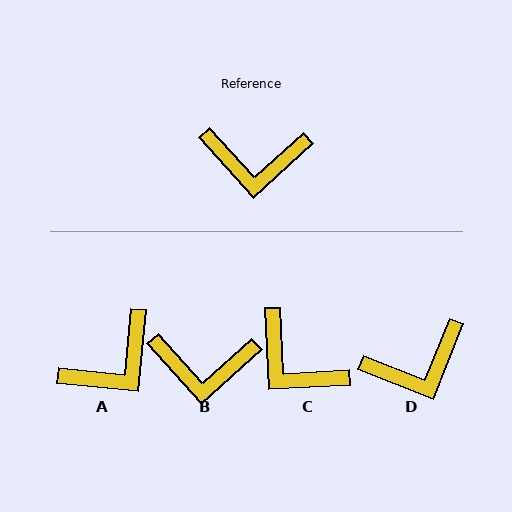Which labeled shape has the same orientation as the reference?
B.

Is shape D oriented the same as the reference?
No, it is off by about 26 degrees.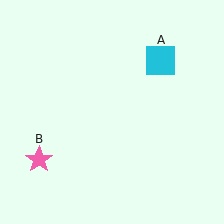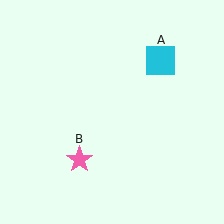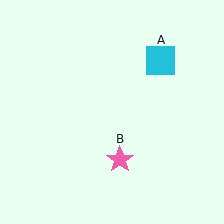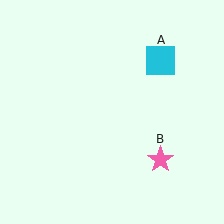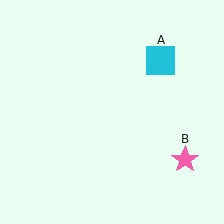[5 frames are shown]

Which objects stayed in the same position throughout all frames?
Cyan square (object A) remained stationary.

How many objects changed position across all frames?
1 object changed position: pink star (object B).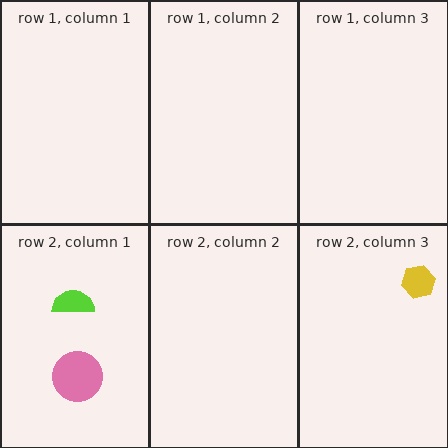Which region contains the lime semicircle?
The row 2, column 1 region.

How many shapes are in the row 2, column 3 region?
1.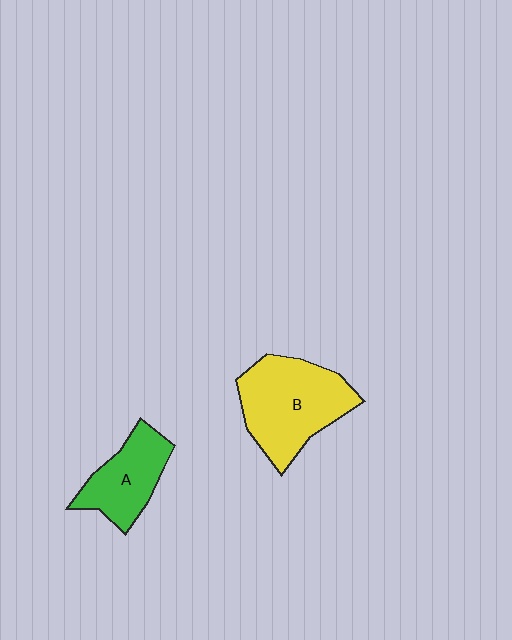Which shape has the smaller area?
Shape A (green).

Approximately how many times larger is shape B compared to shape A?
Approximately 1.6 times.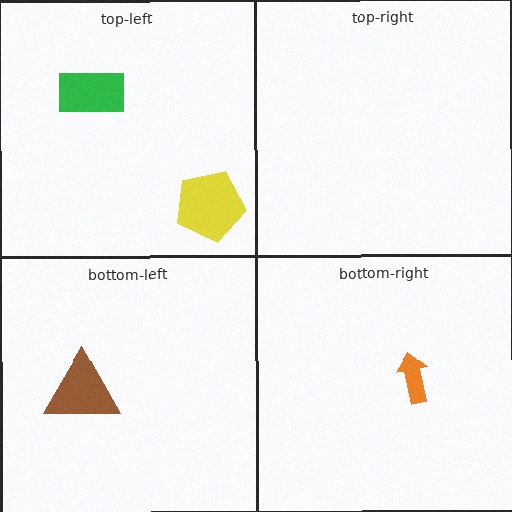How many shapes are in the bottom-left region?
1.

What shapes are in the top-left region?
The yellow pentagon, the green rectangle.